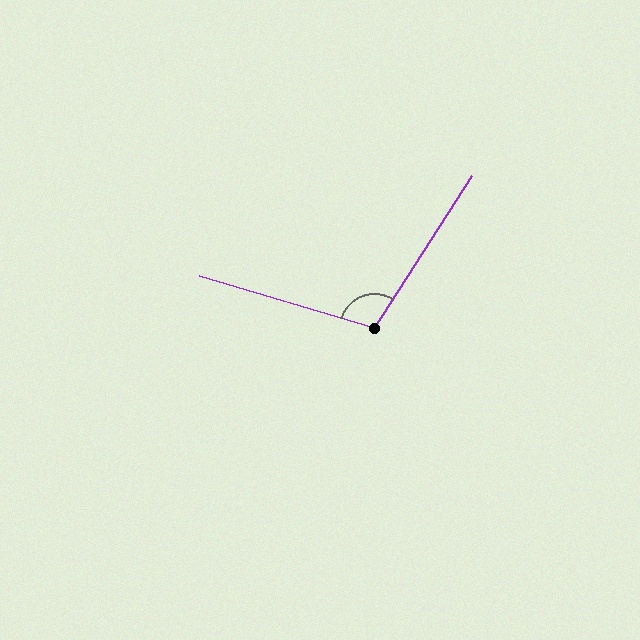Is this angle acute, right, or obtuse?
It is obtuse.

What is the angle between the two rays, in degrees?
Approximately 106 degrees.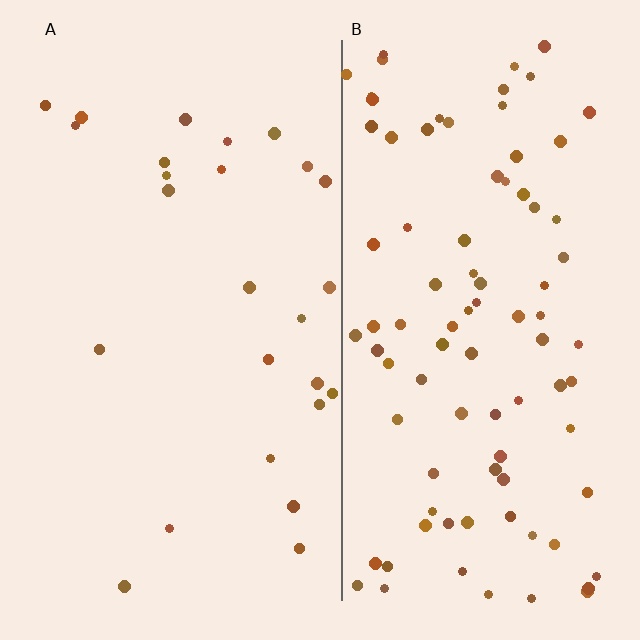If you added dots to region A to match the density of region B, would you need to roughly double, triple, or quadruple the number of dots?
Approximately quadruple.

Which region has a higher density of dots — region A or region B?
B (the right).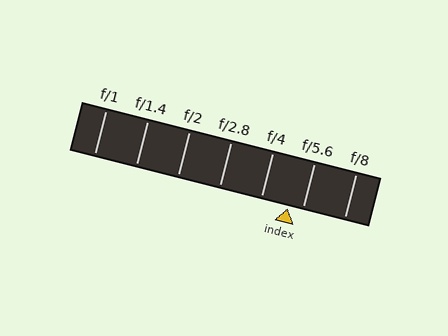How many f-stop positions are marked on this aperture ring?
There are 7 f-stop positions marked.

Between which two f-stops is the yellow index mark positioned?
The index mark is between f/4 and f/5.6.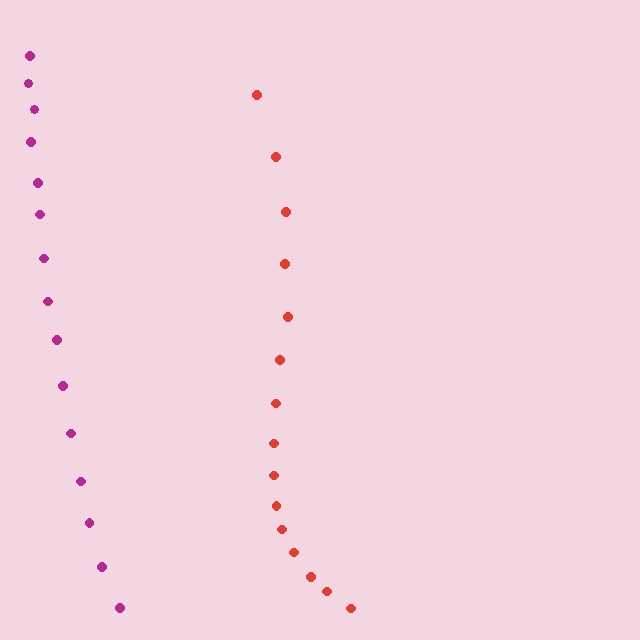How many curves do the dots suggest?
There are 2 distinct paths.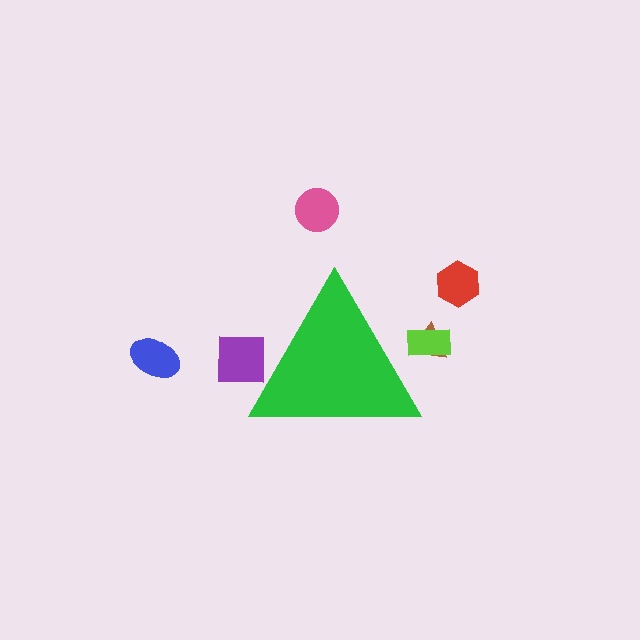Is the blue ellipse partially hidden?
No, the blue ellipse is fully visible.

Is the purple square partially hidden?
Yes, the purple square is partially hidden behind the green triangle.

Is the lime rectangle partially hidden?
Yes, the lime rectangle is partially hidden behind the green triangle.